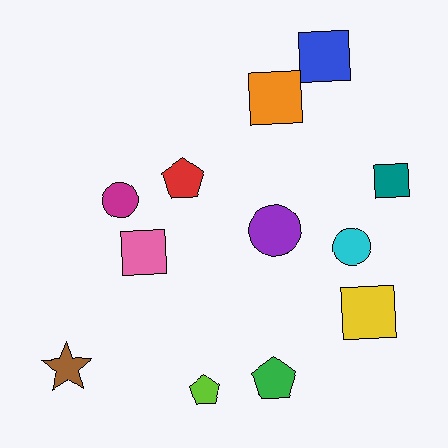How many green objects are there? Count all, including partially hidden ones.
There is 1 green object.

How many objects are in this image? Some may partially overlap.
There are 12 objects.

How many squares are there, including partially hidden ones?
There are 5 squares.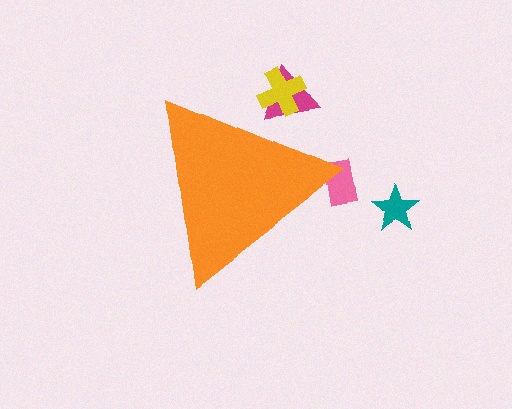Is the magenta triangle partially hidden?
Yes, the magenta triangle is partially hidden behind the orange triangle.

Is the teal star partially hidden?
No, the teal star is fully visible.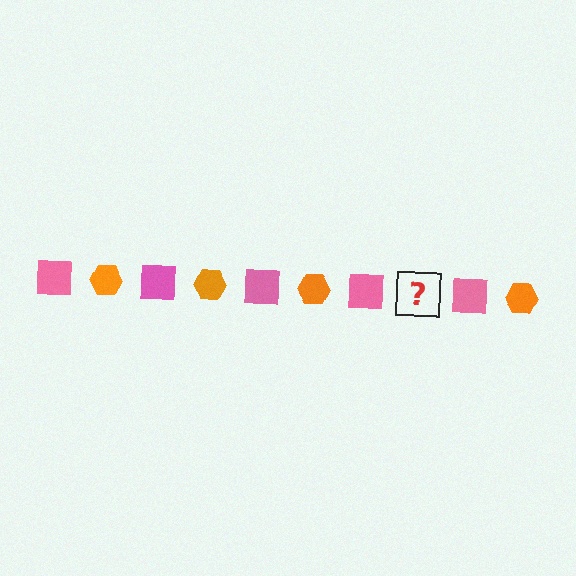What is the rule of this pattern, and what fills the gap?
The rule is that the pattern alternates between pink square and orange hexagon. The gap should be filled with an orange hexagon.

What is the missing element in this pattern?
The missing element is an orange hexagon.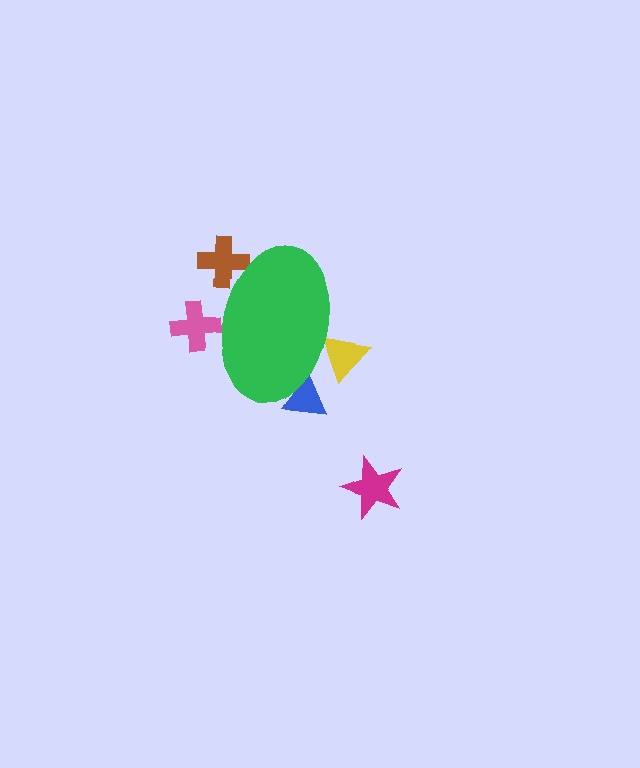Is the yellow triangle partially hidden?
Yes, the yellow triangle is partially hidden behind the green ellipse.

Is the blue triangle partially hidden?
Yes, the blue triangle is partially hidden behind the green ellipse.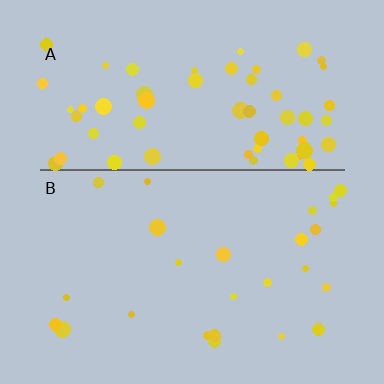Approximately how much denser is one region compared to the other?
Approximately 2.6× — region A over region B.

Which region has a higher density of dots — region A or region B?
A (the top).